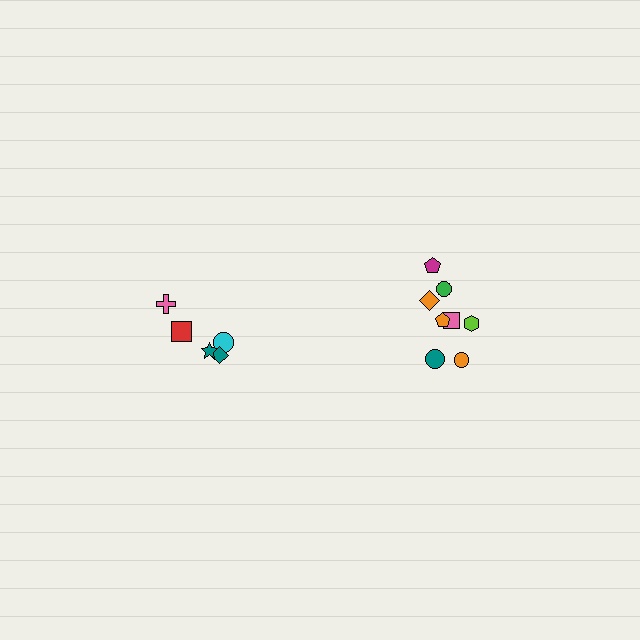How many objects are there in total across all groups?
There are 13 objects.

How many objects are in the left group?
There are 5 objects.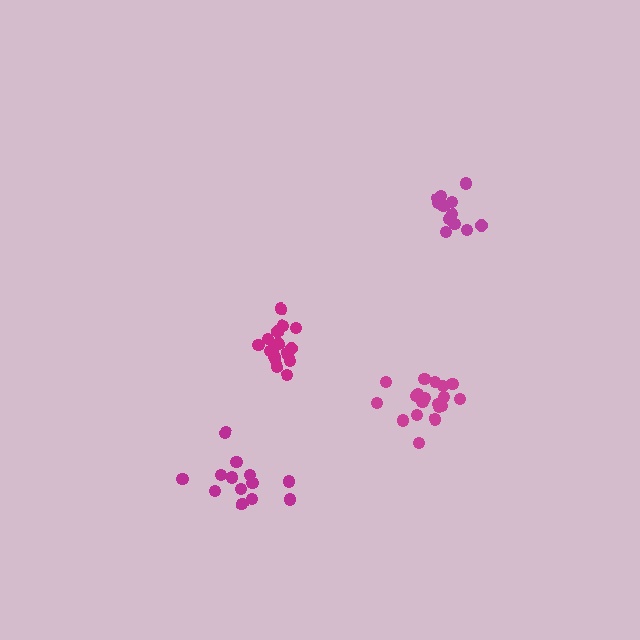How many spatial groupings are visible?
There are 4 spatial groupings.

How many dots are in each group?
Group 1: 13 dots, Group 2: 16 dots, Group 3: 19 dots, Group 4: 13 dots (61 total).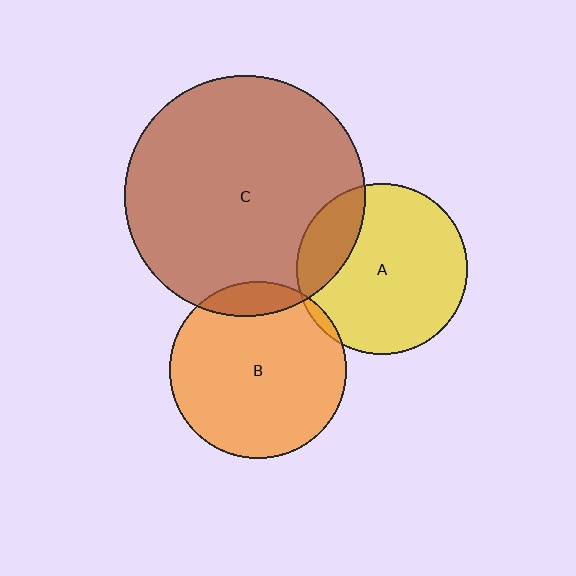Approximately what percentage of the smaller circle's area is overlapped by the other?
Approximately 10%.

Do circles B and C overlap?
Yes.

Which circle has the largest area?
Circle C (brown).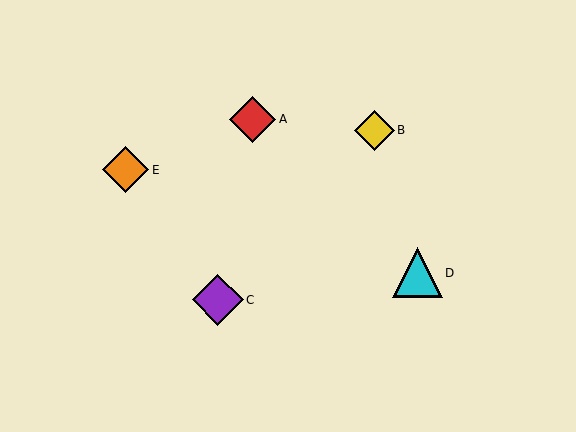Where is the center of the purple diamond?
The center of the purple diamond is at (218, 300).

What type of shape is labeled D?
Shape D is a cyan triangle.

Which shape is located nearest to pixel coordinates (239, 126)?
The red diamond (labeled A) at (253, 119) is nearest to that location.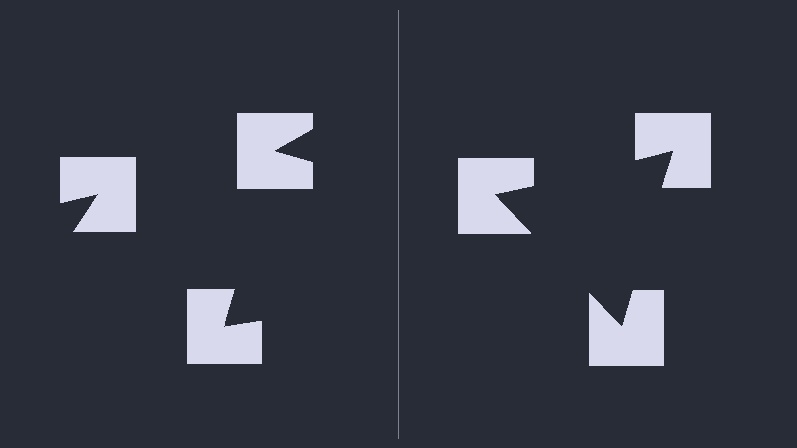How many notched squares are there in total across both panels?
6 — 3 on each side.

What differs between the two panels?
The notched squares are positioned identically on both sides; only the wedge orientations differ. On the right they align to a triangle; on the left they are misaligned.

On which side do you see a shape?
An illusory triangle appears on the right side. On the left side the wedge cuts are rotated, so no coherent shape forms.